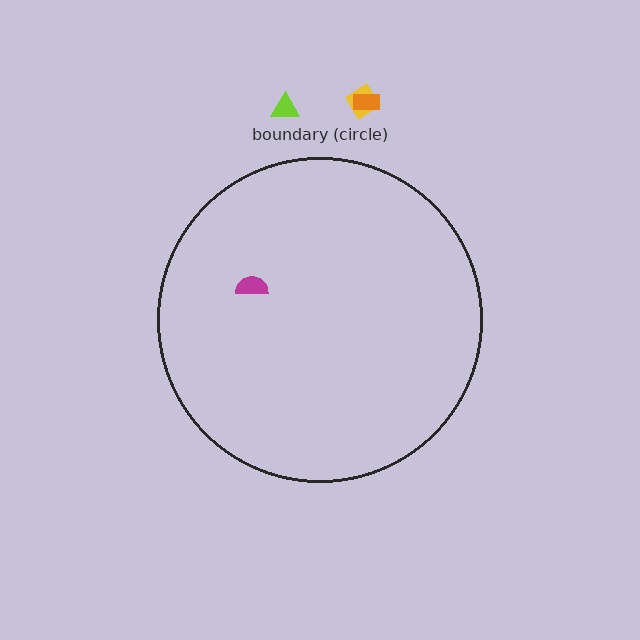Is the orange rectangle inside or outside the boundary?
Outside.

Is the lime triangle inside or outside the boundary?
Outside.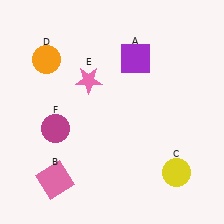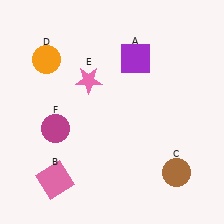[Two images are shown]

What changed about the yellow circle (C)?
In Image 1, C is yellow. In Image 2, it changed to brown.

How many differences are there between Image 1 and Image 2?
There is 1 difference between the two images.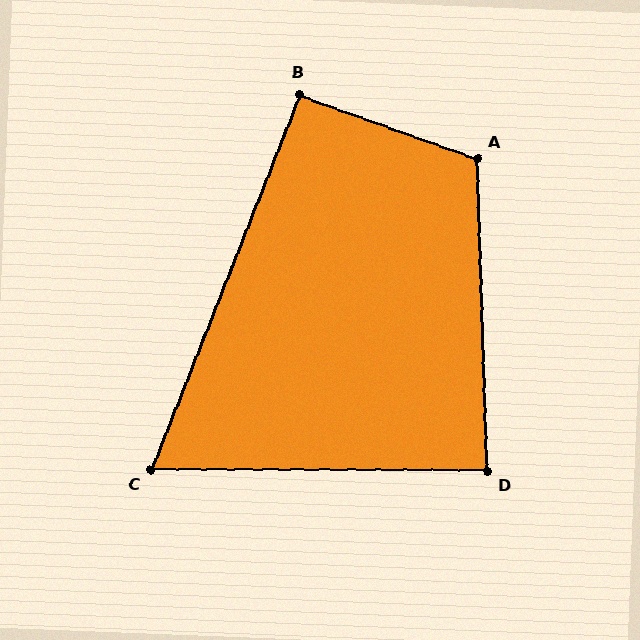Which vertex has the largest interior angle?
A, at approximately 111 degrees.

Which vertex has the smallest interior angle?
C, at approximately 69 degrees.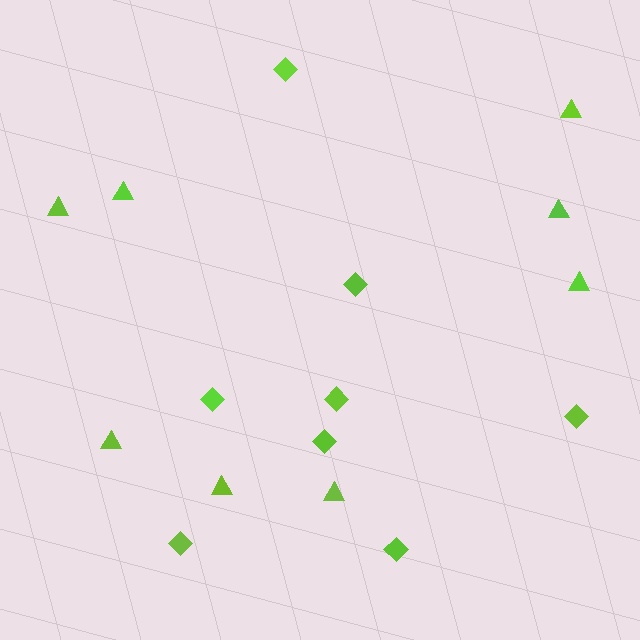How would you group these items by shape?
There are 2 groups: one group of triangles (8) and one group of diamonds (8).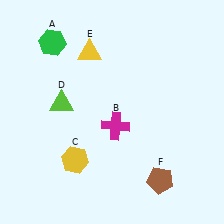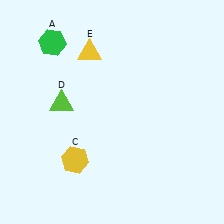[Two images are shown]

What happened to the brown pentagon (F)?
The brown pentagon (F) was removed in Image 2. It was in the bottom-right area of Image 1.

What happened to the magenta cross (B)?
The magenta cross (B) was removed in Image 2. It was in the bottom-right area of Image 1.